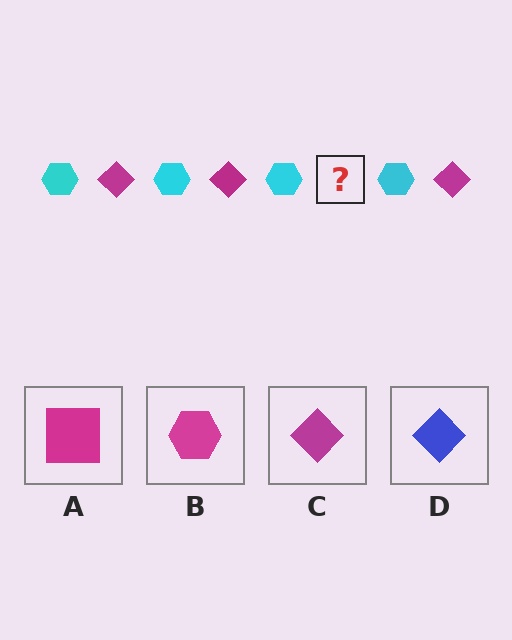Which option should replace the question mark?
Option C.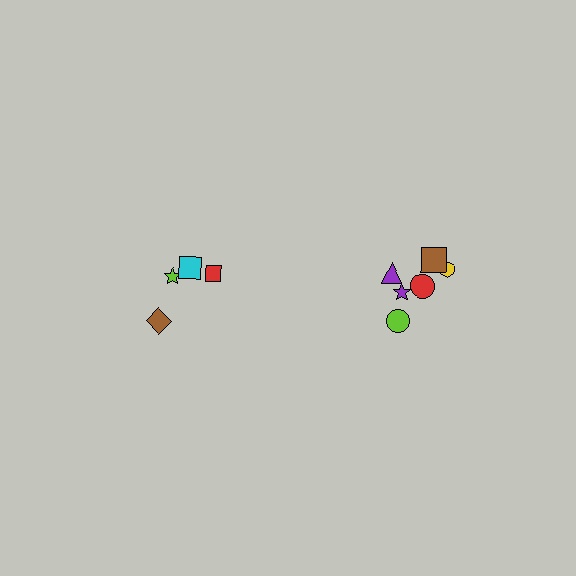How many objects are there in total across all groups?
There are 10 objects.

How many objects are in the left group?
There are 4 objects.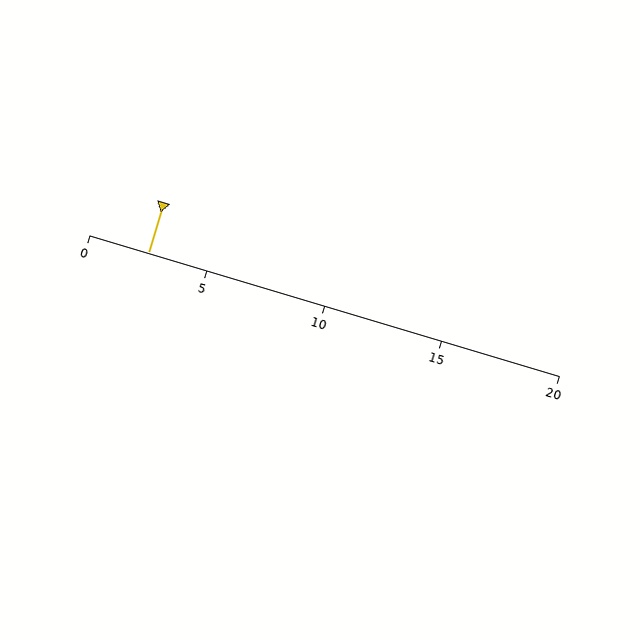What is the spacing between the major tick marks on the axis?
The major ticks are spaced 5 apart.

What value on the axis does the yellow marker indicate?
The marker indicates approximately 2.5.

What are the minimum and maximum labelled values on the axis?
The axis runs from 0 to 20.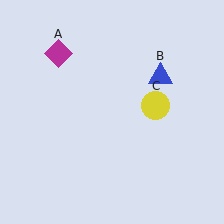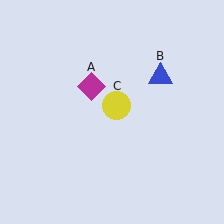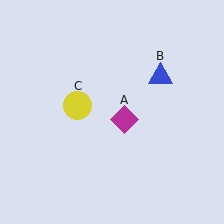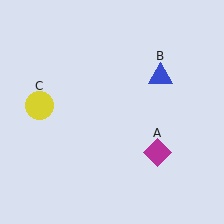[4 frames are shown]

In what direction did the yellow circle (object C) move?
The yellow circle (object C) moved left.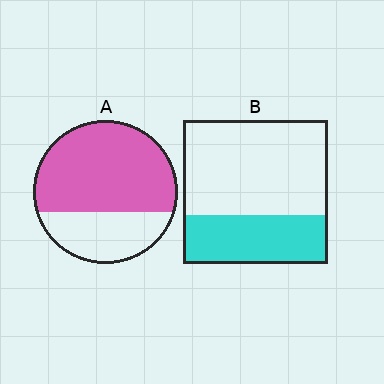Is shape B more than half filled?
No.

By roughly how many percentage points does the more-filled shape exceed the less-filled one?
By roughly 35 percentage points (A over B).